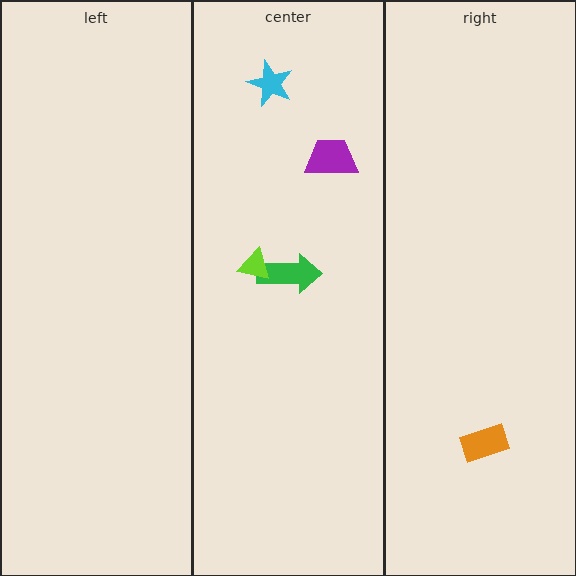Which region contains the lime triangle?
The center region.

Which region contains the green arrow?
The center region.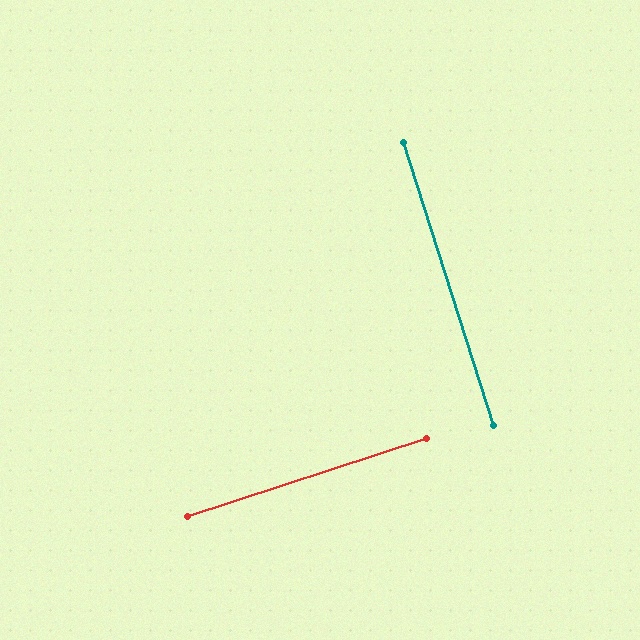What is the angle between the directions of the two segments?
Approximately 90 degrees.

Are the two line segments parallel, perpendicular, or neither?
Perpendicular — they meet at approximately 90°.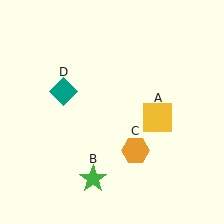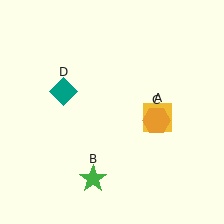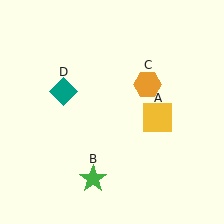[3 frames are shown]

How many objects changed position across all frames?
1 object changed position: orange hexagon (object C).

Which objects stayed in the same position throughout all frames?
Yellow square (object A) and green star (object B) and teal diamond (object D) remained stationary.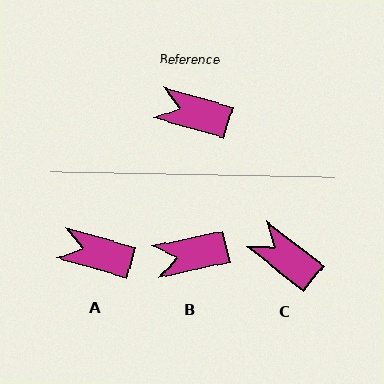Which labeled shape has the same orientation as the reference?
A.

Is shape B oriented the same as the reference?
No, it is off by about 29 degrees.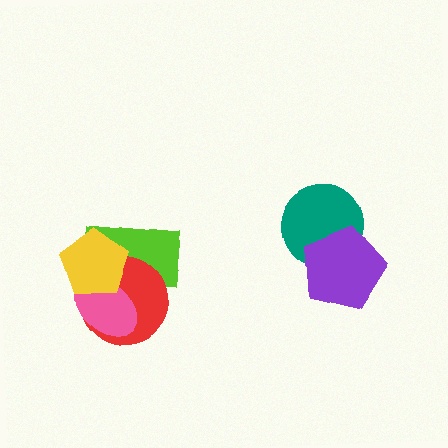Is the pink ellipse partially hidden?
Yes, it is partially covered by another shape.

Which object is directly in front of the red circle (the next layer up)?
The pink ellipse is directly in front of the red circle.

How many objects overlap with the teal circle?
1 object overlaps with the teal circle.